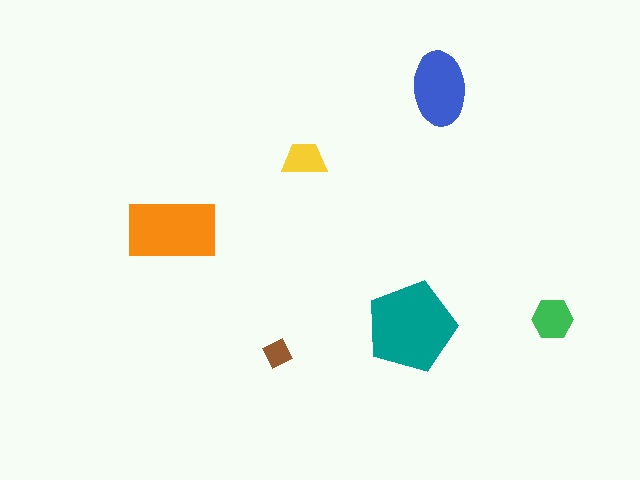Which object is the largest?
The teal pentagon.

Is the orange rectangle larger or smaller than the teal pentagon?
Smaller.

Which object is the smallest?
The brown diamond.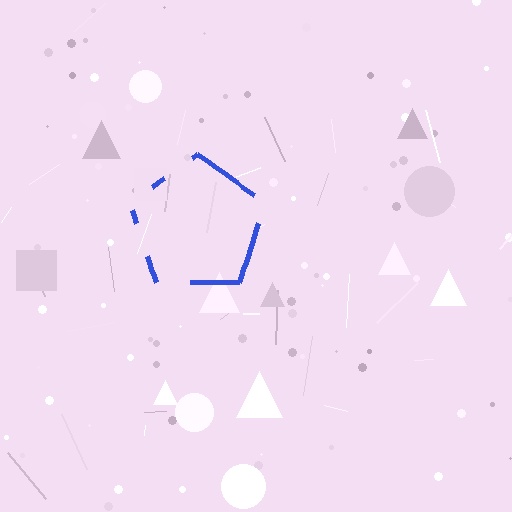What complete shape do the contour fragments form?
The contour fragments form a pentagon.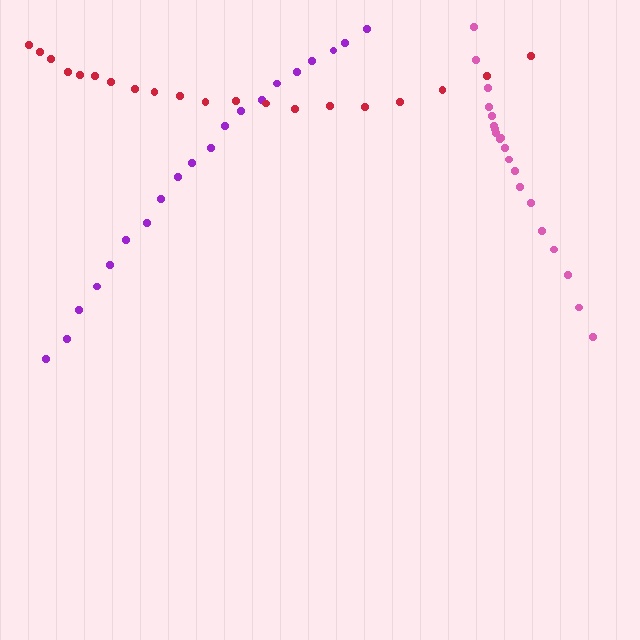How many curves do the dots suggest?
There are 3 distinct paths.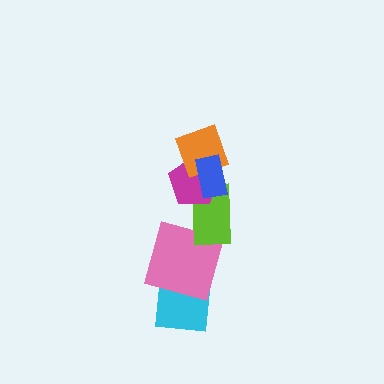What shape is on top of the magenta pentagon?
The orange diamond is on top of the magenta pentagon.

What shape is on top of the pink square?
The lime rectangle is on top of the pink square.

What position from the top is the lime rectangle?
The lime rectangle is 4th from the top.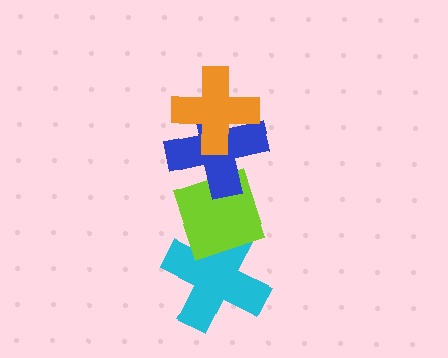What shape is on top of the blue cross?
The orange cross is on top of the blue cross.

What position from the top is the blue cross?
The blue cross is 2nd from the top.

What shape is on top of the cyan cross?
The lime diamond is on top of the cyan cross.